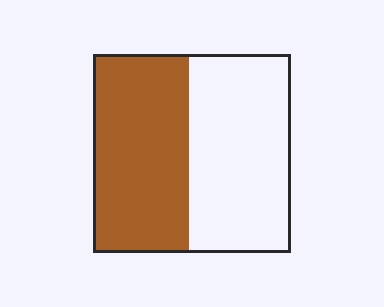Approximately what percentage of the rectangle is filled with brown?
Approximately 50%.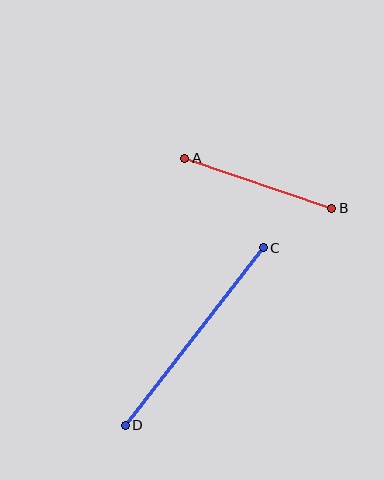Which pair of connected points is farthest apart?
Points C and D are farthest apart.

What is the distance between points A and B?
The distance is approximately 155 pixels.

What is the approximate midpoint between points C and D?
The midpoint is at approximately (194, 337) pixels.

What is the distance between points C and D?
The distance is approximately 225 pixels.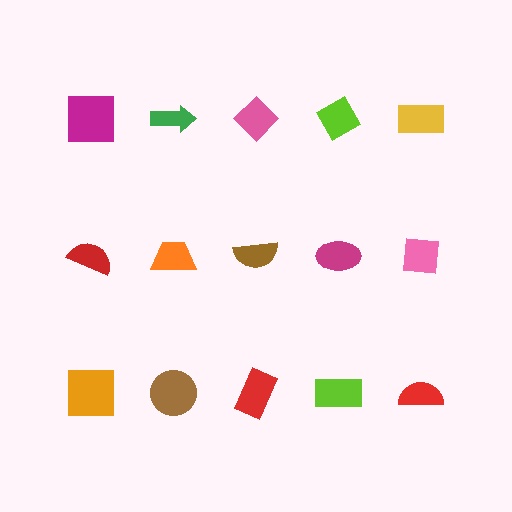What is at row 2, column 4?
A magenta ellipse.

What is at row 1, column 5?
A yellow rectangle.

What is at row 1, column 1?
A magenta square.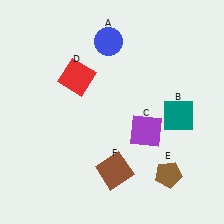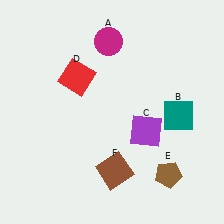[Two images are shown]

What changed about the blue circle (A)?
In Image 1, A is blue. In Image 2, it changed to magenta.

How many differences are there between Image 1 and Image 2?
There is 1 difference between the two images.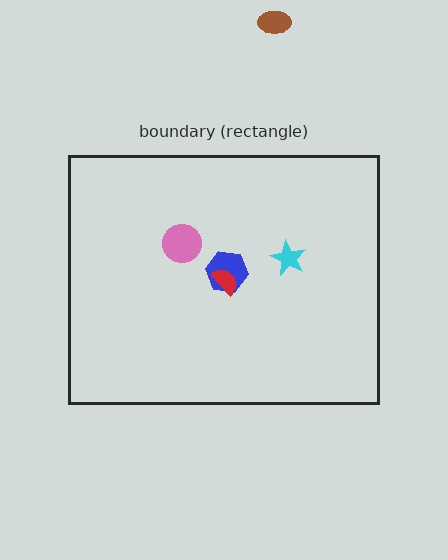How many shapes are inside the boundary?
4 inside, 1 outside.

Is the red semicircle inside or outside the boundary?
Inside.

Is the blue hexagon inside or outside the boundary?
Inside.